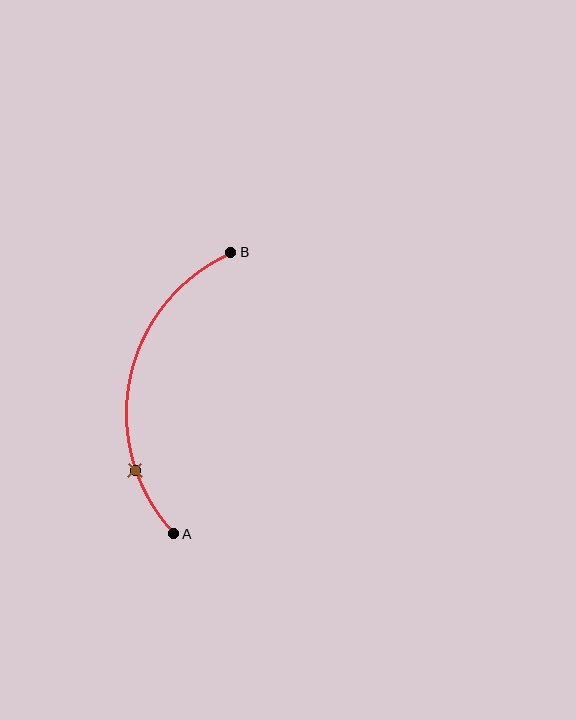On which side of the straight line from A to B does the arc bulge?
The arc bulges to the left of the straight line connecting A and B.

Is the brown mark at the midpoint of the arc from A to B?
No. The brown mark lies on the arc but is closer to endpoint A. The arc midpoint would be at the point on the curve equidistant along the arc from both A and B.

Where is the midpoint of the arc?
The arc midpoint is the point on the curve farthest from the straight line joining A and B. It sits to the left of that line.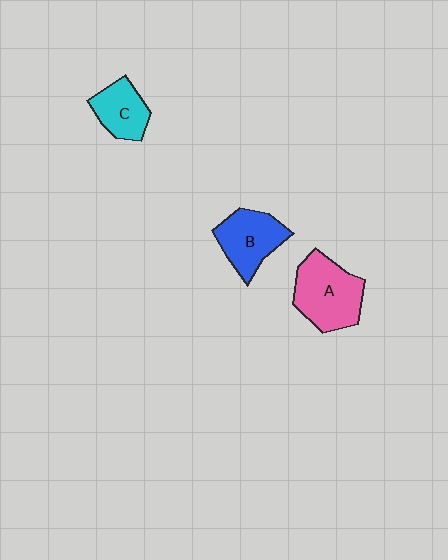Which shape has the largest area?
Shape A (pink).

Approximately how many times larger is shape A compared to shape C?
Approximately 1.6 times.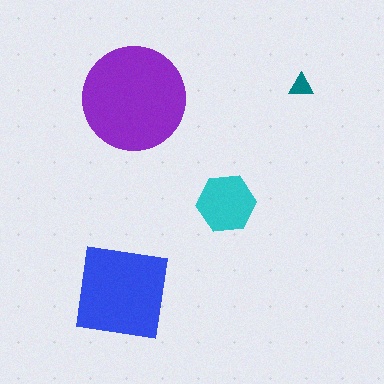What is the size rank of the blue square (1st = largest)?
2nd.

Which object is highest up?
The teal triangle is topmost.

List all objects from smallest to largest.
The teal triangle, the cyan hexagon, the blue square, the purple circle.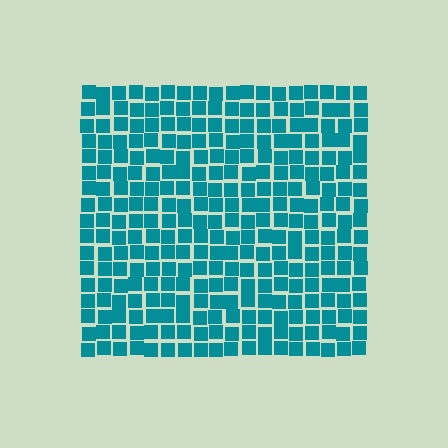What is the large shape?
The large shape is a square.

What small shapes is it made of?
It is made of small squares.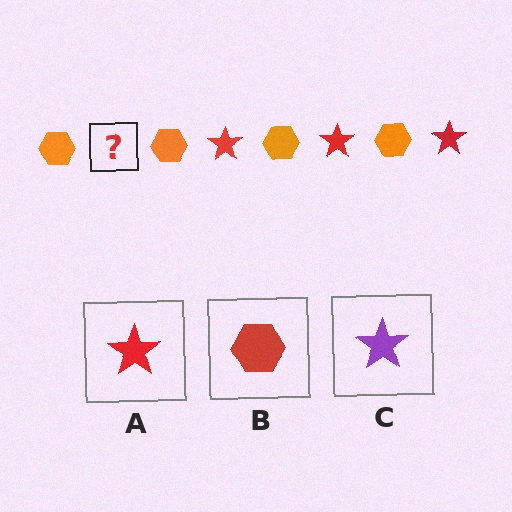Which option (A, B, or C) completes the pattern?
A.